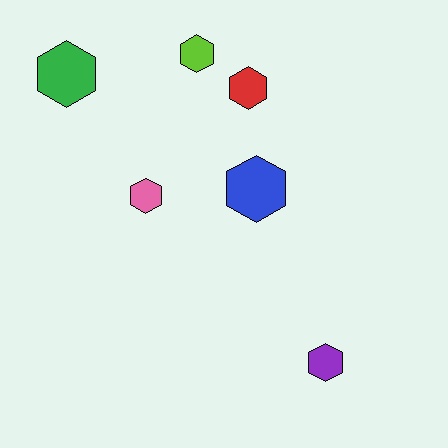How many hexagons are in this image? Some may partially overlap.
There are 6 hexagons.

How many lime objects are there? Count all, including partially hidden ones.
There is 1 lime object.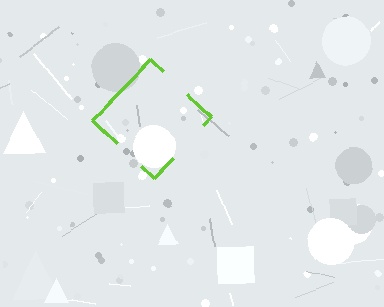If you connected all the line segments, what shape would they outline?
They would outline a diamond.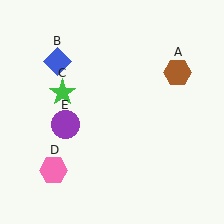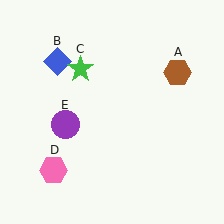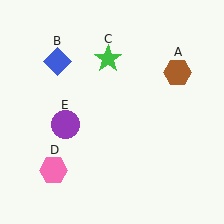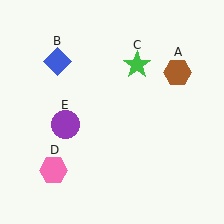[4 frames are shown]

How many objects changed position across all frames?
1 object changed position: green star (object C).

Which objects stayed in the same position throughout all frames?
Brown hexagon (object A) and blue diamond (object B) and pink hexagon (object D) and purple circle (object E) remained stationary.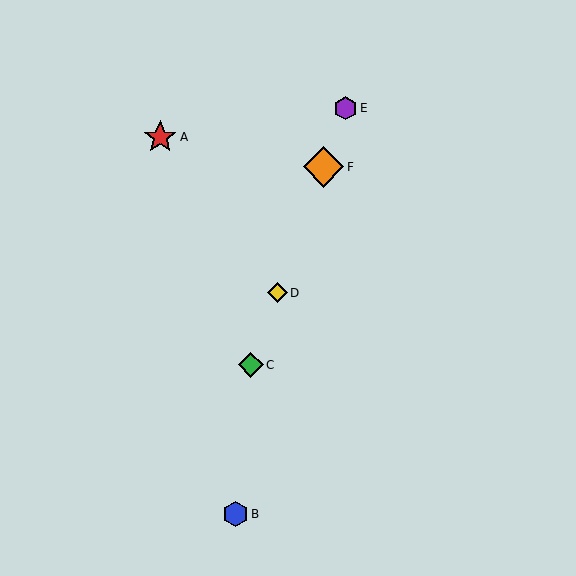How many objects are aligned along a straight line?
4 objects (C, D, E, F) are aligned along a straight line.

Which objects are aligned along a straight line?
Objects C, D, E, F are aligned along a straight line.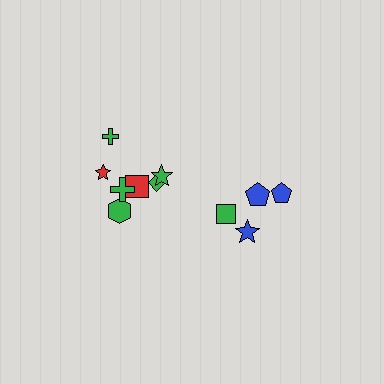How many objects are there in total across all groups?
There are 11 objects.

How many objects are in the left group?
There are 7 objects.